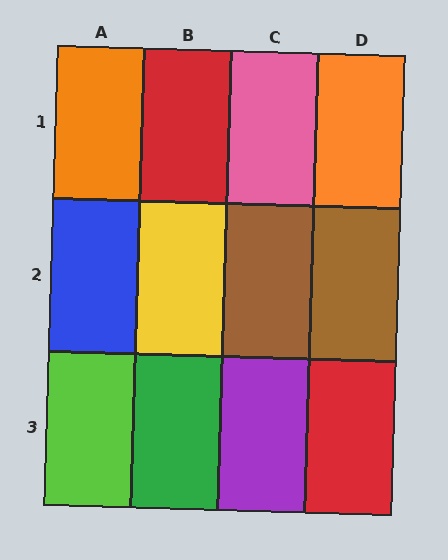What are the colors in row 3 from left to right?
Lime, green, purple, red.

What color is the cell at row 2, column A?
Blue.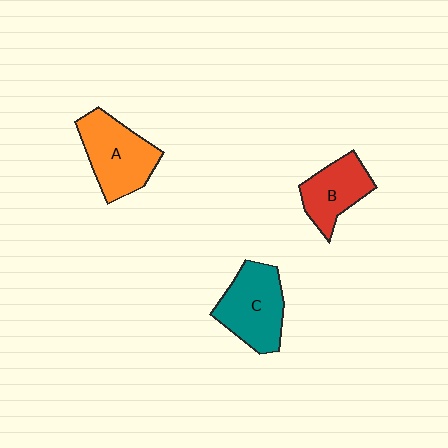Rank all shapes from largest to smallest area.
From largest to smallest: A (orange), C (teal), B (red).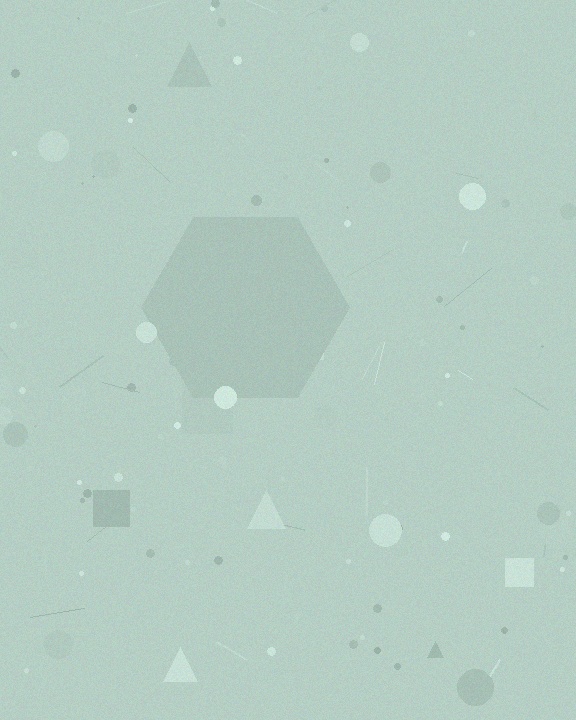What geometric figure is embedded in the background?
A hexagon is embedded in the background.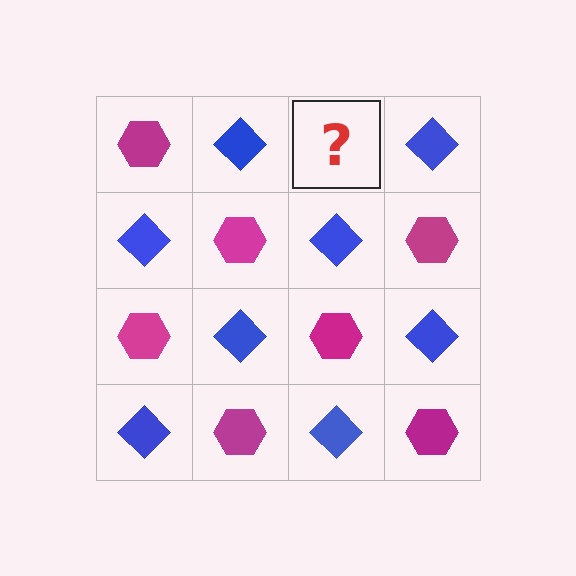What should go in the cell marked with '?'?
The missing cell should contain a magenta hexagon.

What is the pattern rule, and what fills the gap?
The rule is that it alternates magenta hexagon and blue diamond in a checkerboard pattern. The gap should be filled with a magenta hexagon.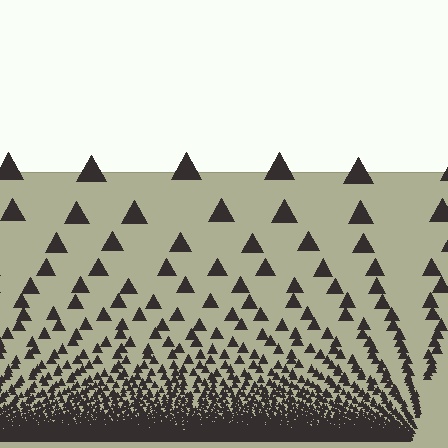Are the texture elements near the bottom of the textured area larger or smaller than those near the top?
Smaller. The gradient is inverted — elements near the bottom are smaller and denser.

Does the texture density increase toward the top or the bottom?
Density increases toward the bottom.